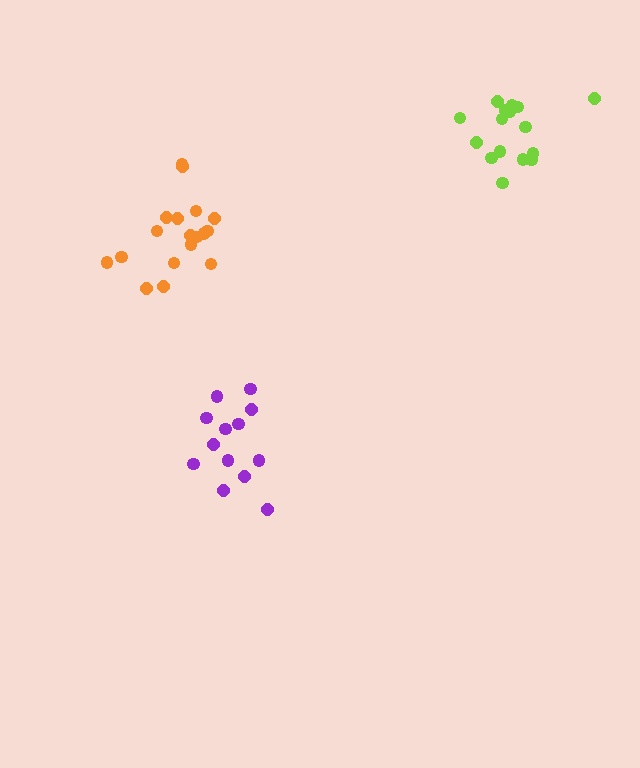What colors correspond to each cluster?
The clusters are colored: purple, orange, lime.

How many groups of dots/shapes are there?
There are 3 groups.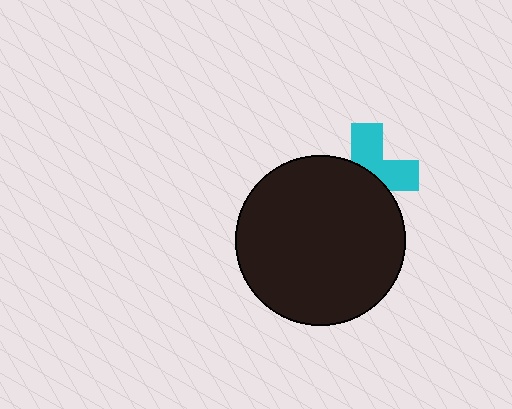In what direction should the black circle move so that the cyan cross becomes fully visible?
The black circle should move down. That is the shortest direction to clear the overlap and leave the cyan cross fully visible.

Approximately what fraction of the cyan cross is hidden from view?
Roughly 54% of the cyan cross is hidden behind the black circle.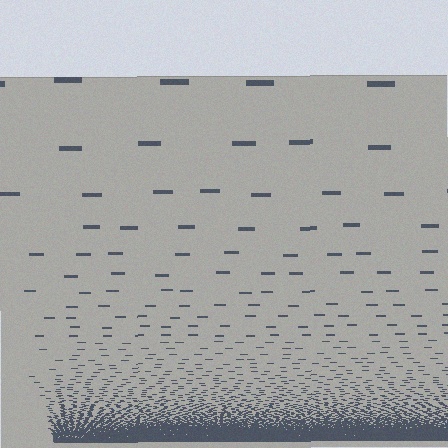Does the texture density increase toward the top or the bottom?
Density increases toward the bottom.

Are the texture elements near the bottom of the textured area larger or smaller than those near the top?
Smaller. The gradient is inverted — elements near the bottom are smaller and denser.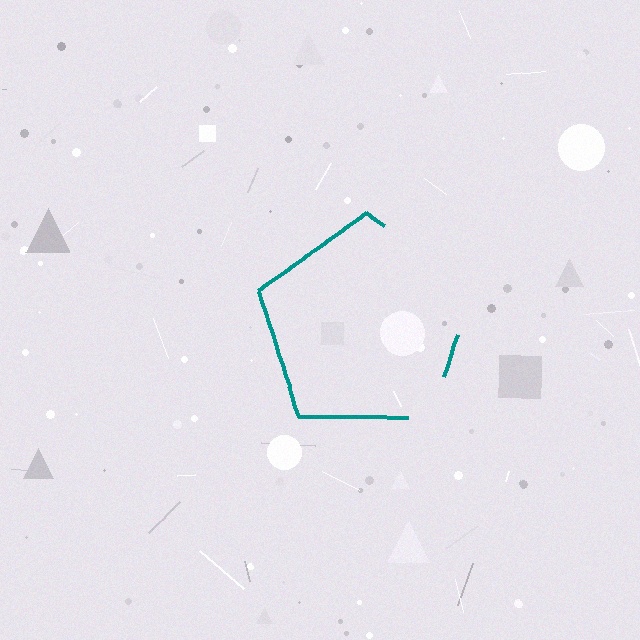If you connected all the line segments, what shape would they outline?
They would outline a pentagon.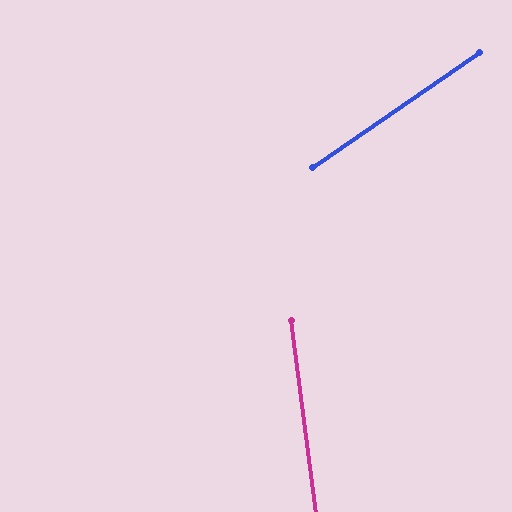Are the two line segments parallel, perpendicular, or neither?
Neither parallel nor perpendicular — they differ by about 63°.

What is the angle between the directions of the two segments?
Approximately 63 degrees.